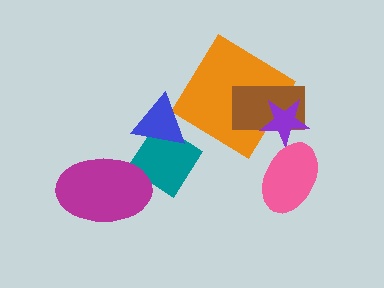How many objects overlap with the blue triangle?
1 object overlaps with the blue triangle.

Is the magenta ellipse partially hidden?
No, no other shape covers it.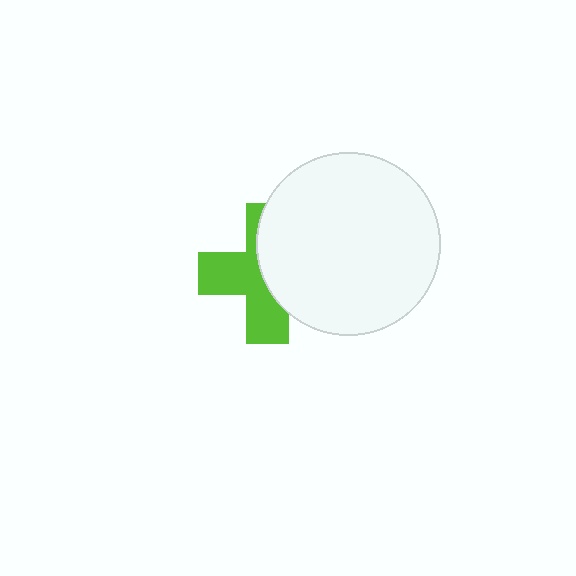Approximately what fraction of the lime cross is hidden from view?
Roughly 48% of the lime cross is hidden behind the white circle.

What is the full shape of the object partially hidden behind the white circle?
The partially hidden object is a lime cross.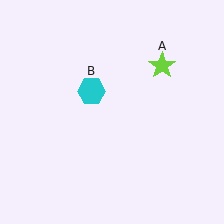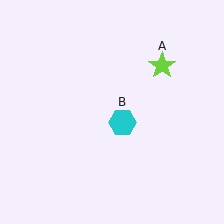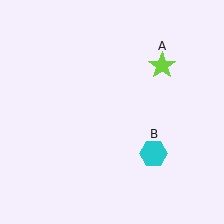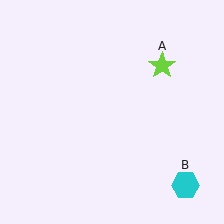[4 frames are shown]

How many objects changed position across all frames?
1 object changed position: cyan hexagon (object B).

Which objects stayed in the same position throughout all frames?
Lime star (object A) remained stationary.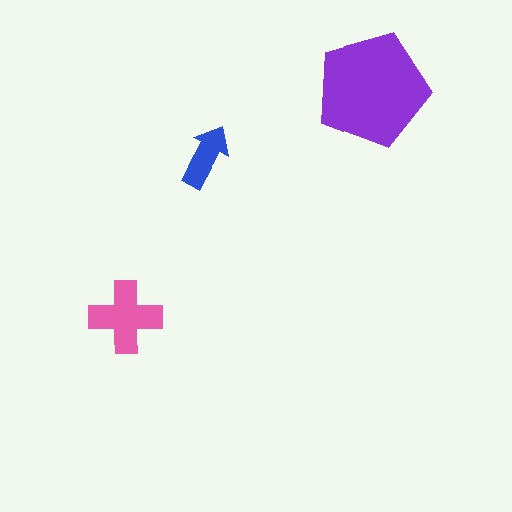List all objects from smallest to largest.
The blue arrow, the pink cross, the purple pentagon.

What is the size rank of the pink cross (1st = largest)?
2nd.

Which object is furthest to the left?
The pink cross is leftmost.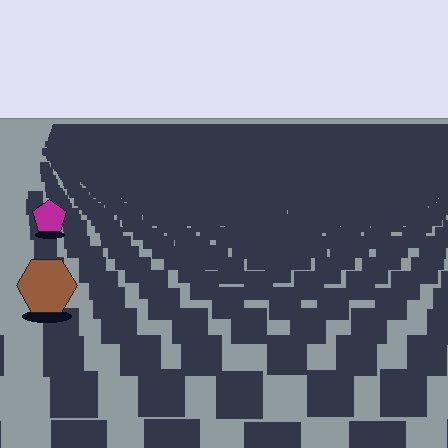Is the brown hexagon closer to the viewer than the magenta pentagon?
Yes. The brown hexagon is closer — you can tell from the texture gradient: the ground texture is coarser near it.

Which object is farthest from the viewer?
The magenta pentagon is farthest from the viewer. It appears smaller and the ground texture around it is denser.